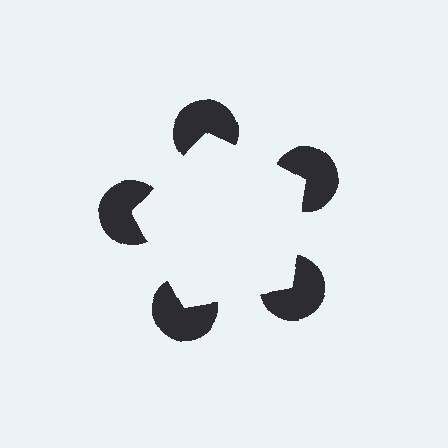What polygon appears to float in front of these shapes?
An illusory pentagon — its edges are inferred from the aligned wedge cuts in the pac-man discs, not physically drawn.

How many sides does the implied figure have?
5 sides.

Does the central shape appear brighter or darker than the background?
It typically appears slightly brighter than the background, even though no actual brightness change is drawn.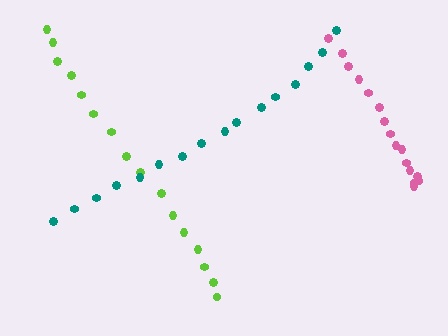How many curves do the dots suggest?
There are 3 distinct paths.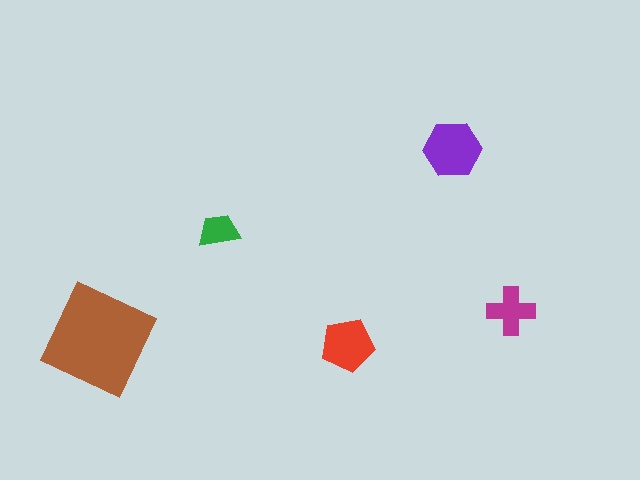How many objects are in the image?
There are 5 objects in the image.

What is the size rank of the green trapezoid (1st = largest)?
5th.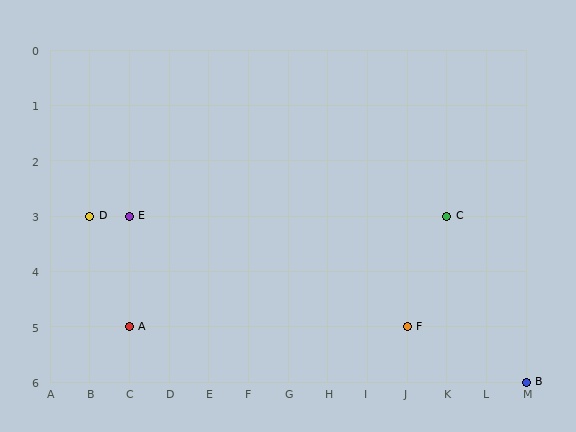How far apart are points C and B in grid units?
Points C and B are 2 columns and 3 rows apart (about 3.6 grid units diagonally).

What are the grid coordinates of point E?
Point E is at grid coordinates (C, 3).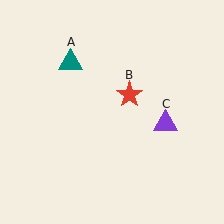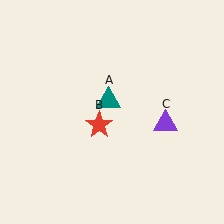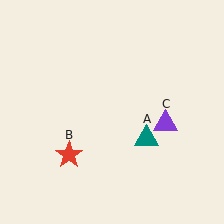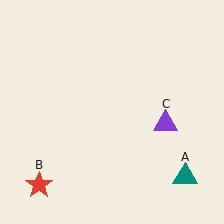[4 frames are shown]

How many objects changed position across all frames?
2 objects changed position: teal triangle (object A), red star (object B).